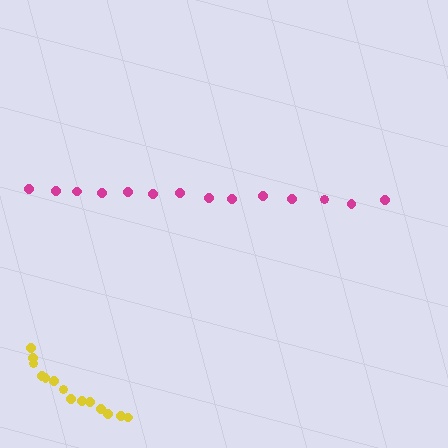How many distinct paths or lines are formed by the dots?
There are 2 distinct paths.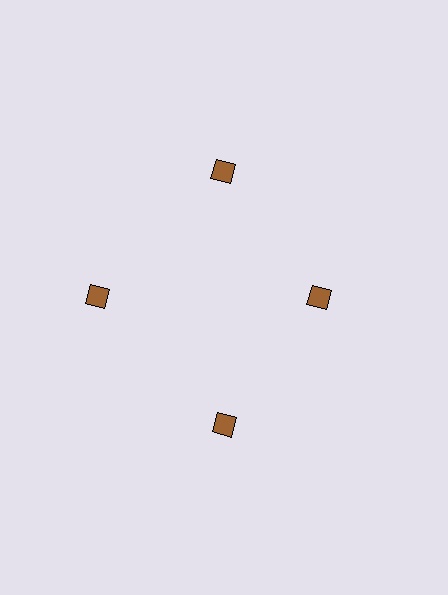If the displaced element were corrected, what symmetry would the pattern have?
It would have 4-fold rotational symmetry — the pattern would map onto itself every 90 degrees.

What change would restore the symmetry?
The symmetry would be restored by moving it outward, back onto the ring so that all 4 squares sit at equal angles and equal distance from the center.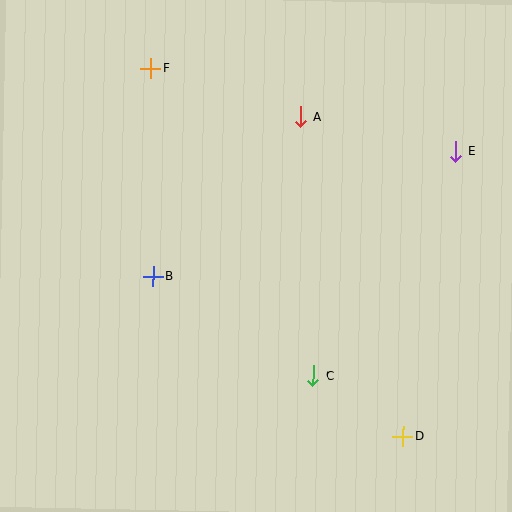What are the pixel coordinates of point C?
Point C is at (313, 375).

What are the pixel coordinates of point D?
Point D is at (403, 436).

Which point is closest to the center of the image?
Point B at (153, 276) is closest to the center.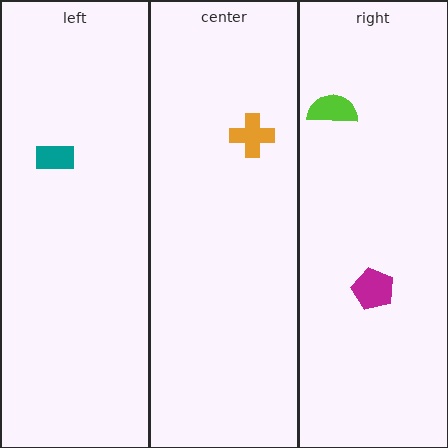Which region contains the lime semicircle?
The right region.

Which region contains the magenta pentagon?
The right region.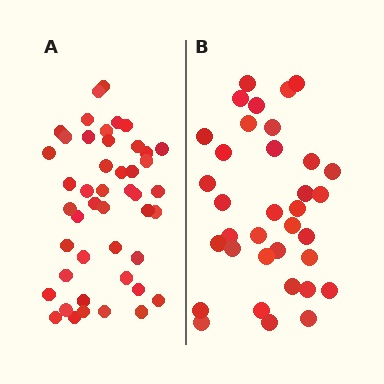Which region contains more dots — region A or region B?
Region A (the left region) has more dots.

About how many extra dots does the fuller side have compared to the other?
Region A has roughly 12 or so more dots than region B.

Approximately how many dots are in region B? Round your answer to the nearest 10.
About 40 dots. (The exact count is 35, which rounds to 40.)